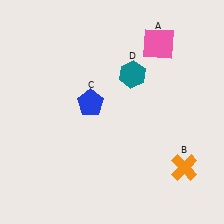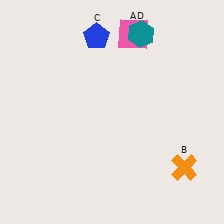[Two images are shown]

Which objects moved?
The objects that moved are: the pink square (A), the blue pentagon (C), the teal hexagon (D).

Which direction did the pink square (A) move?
The pink square (A) moved left.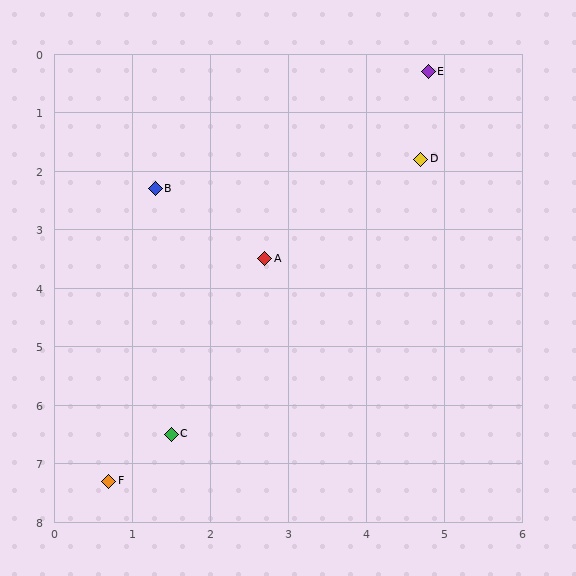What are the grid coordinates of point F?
Point F is at approximately (0.7, 7.3).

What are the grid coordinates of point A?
Point A is at approximately (2.7, 3.5).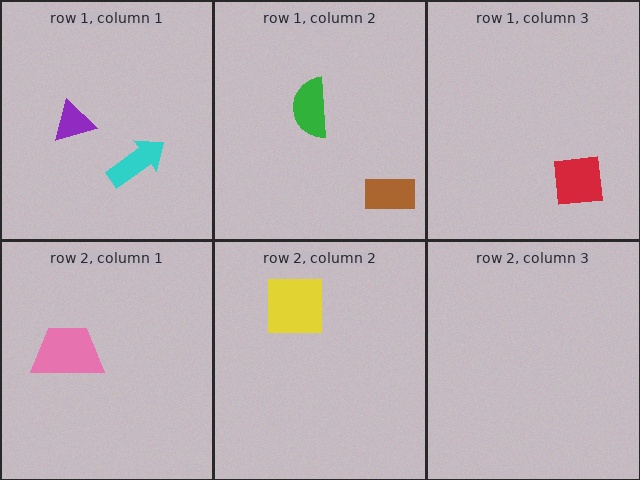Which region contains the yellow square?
The row 2, column 2 region.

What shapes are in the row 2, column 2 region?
The yellow square.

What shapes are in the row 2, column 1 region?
The pink trapezoid.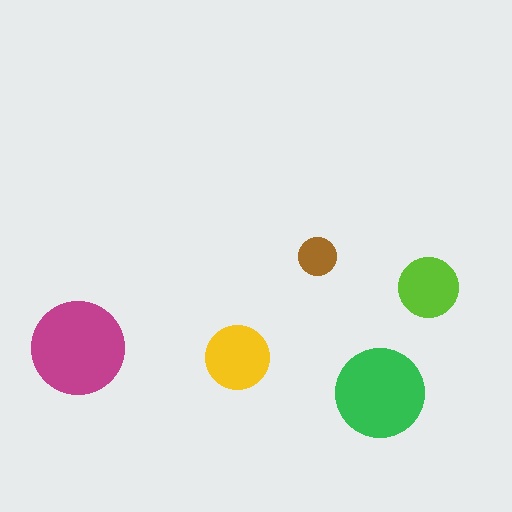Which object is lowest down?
The green circle is bottommost.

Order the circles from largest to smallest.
the magenta one, the green one, the yellow one, the lime one, the brown one.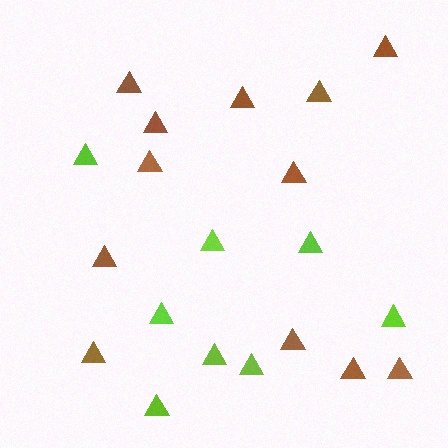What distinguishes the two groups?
There are 2 groups: one group of lime triangles (8) and one group of brown triangles (12).